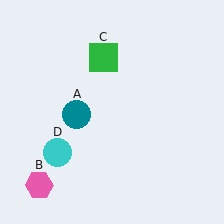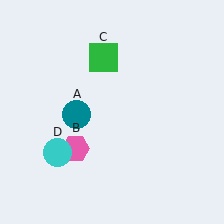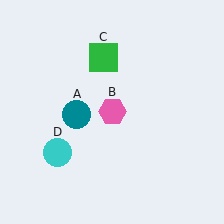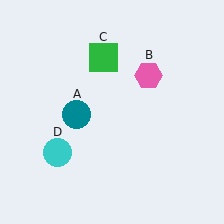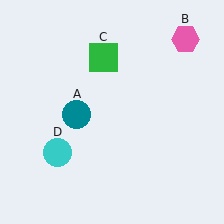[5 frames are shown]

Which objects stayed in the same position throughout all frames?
Teal circle (object A) and green square (object C) and cyan circle (object D) remained stationary.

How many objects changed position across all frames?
1 object changed position: pink hexagon (object B).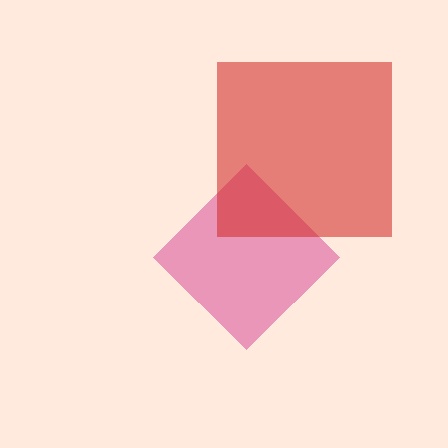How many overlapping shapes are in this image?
There are 2 overlapping shapes in the image.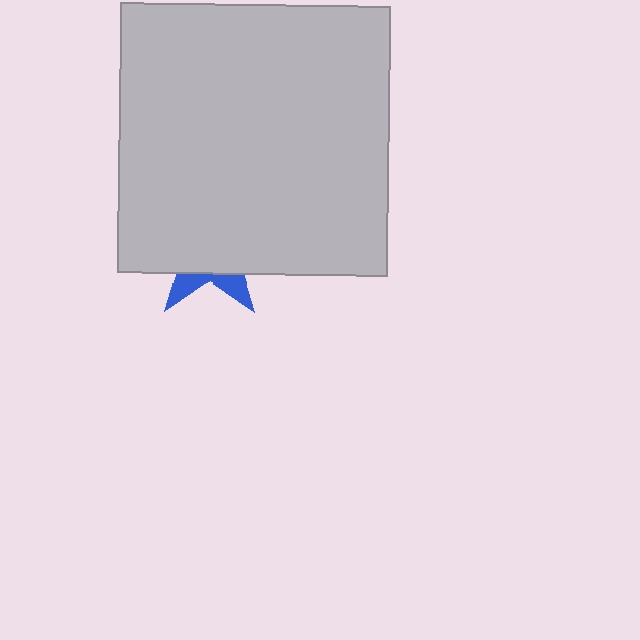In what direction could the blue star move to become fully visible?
The blue star could move down. That would shift it out from behind the light gray square entirely.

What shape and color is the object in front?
The object in front is a light gray square.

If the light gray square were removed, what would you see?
You would see the complete blue star.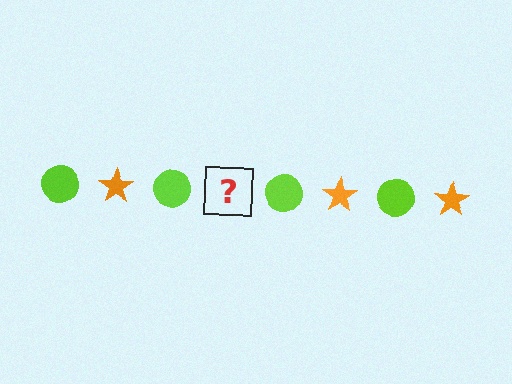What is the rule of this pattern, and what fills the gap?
The rule is that the pattern alternates between lime circle and orange star. The gap should be filled with an orange star.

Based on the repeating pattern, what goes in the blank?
The blank should be an orange star.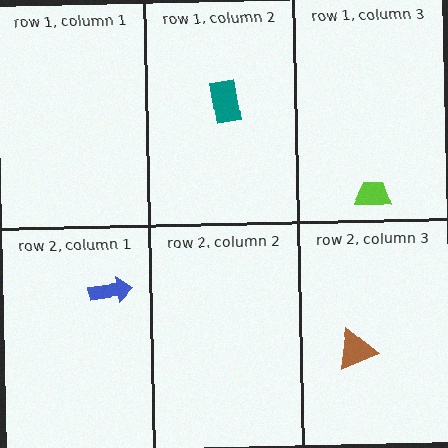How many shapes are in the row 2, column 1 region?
1.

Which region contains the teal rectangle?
The row 1, column 2 region.